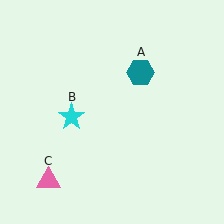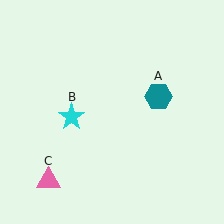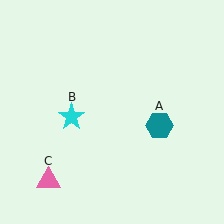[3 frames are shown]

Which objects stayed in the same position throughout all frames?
Cyan star (object B) and pink triangle (object C) remained stationary.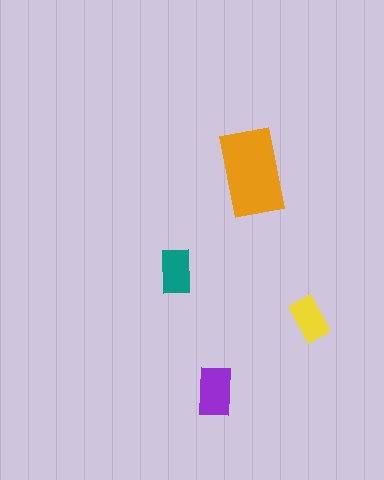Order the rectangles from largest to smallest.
the orange one, the purple one, the teal one, the yellow one.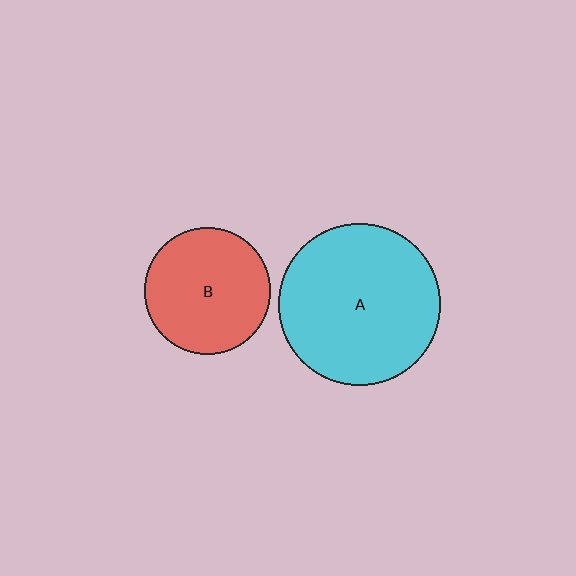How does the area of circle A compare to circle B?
Approximately 1.6 times.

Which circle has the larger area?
Circle A (cyan).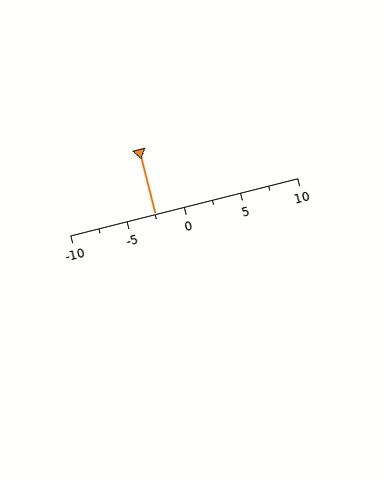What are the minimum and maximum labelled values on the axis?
The axis runs from -10 to 10.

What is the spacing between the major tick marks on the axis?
The major ticks are spaced 5 apart.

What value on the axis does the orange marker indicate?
The marker indicates approximately -2.5.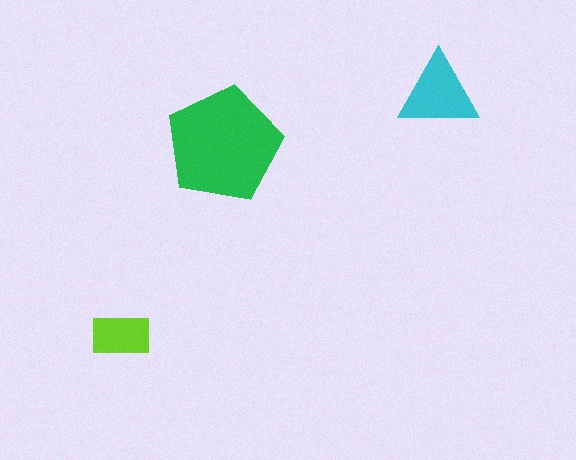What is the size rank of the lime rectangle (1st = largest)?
3rd.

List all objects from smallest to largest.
The lime rectangle, the cyan triangle, the green pentagon.